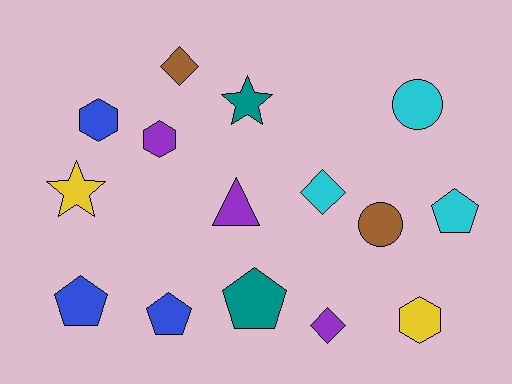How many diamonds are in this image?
There are 3 diamonds.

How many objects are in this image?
There are 15 objects.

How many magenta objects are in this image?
There are no magenta objects.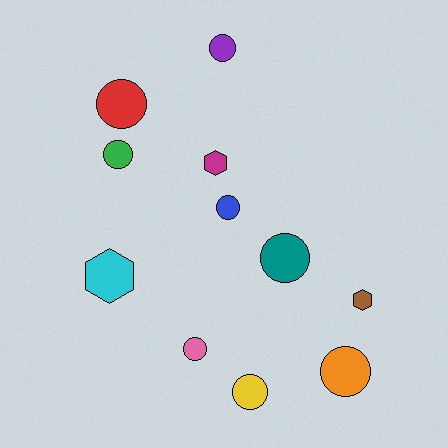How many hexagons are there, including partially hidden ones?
There are 3 hexagons.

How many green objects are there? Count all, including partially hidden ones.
There is 1 green object.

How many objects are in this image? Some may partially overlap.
There are 11 objects.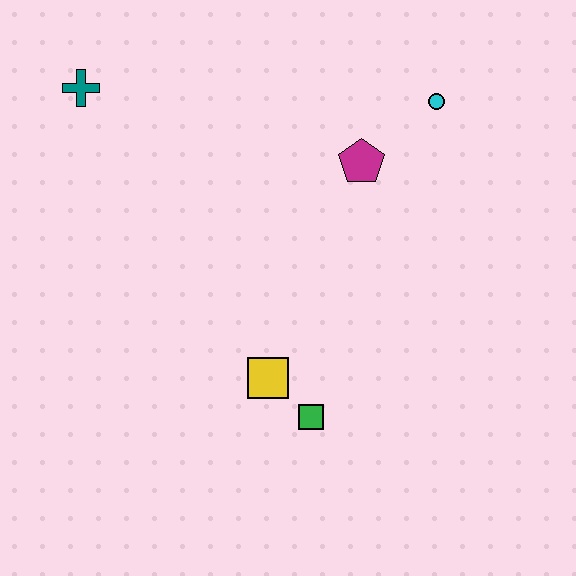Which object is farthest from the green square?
The teal cross is farthest from the green square.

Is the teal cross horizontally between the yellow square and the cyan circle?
No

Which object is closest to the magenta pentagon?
The cyan circle is closest to the magenta pentagon.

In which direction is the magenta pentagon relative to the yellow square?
The magenta pentagon is above the yellow square.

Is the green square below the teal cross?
Yes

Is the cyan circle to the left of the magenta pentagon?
No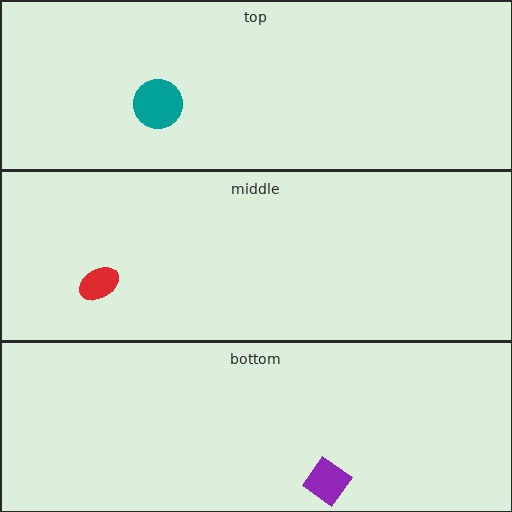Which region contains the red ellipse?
The middle region.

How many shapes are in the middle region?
1.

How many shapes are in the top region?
1.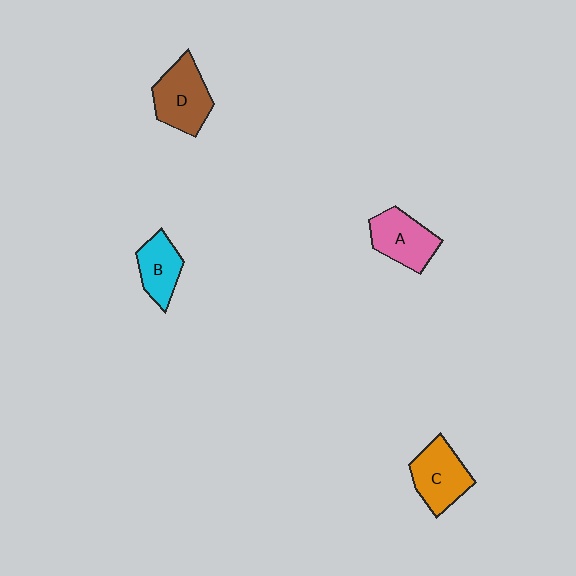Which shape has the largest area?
Shape D (brown).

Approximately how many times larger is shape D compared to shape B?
Approximately 1.4 times.